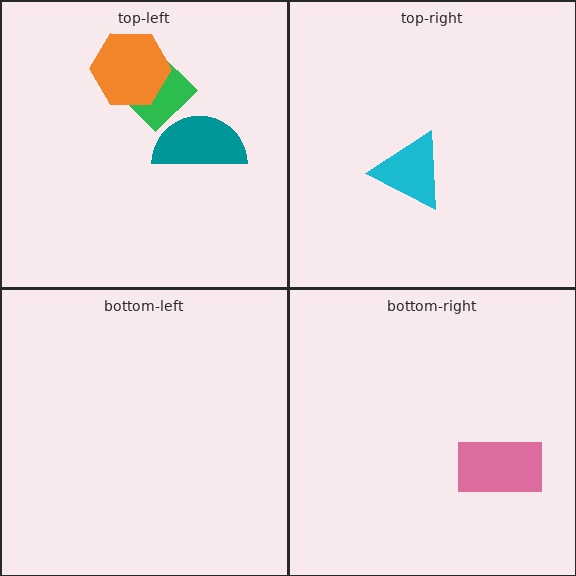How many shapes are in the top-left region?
3.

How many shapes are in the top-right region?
1.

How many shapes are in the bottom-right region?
1.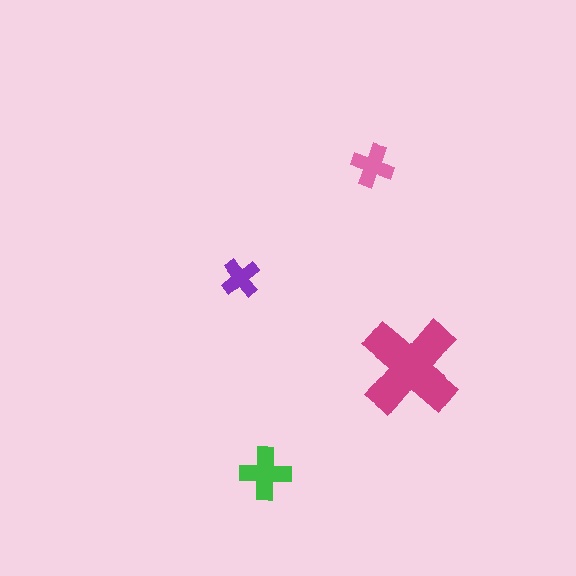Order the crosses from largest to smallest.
the magenta one, the green one, the pink one, the purple one.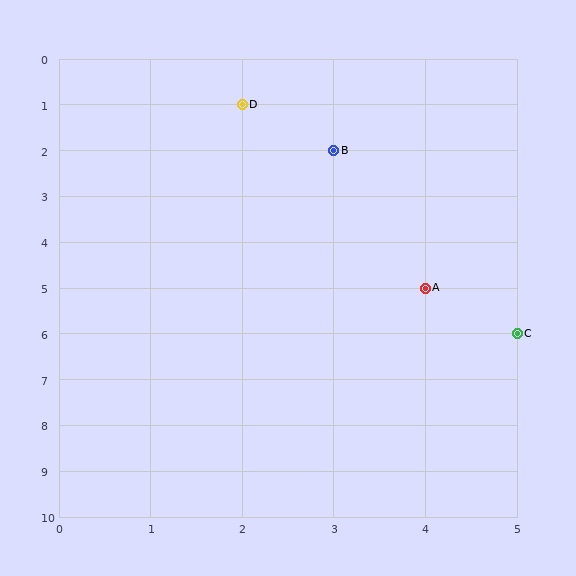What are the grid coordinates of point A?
Point A is at grid coordinates (4, 5).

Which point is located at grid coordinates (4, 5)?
Point A is at (4, 5).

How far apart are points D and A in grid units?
Points D and A are 2 columns and 4 rows apart (about 4.5 grid units diagonally).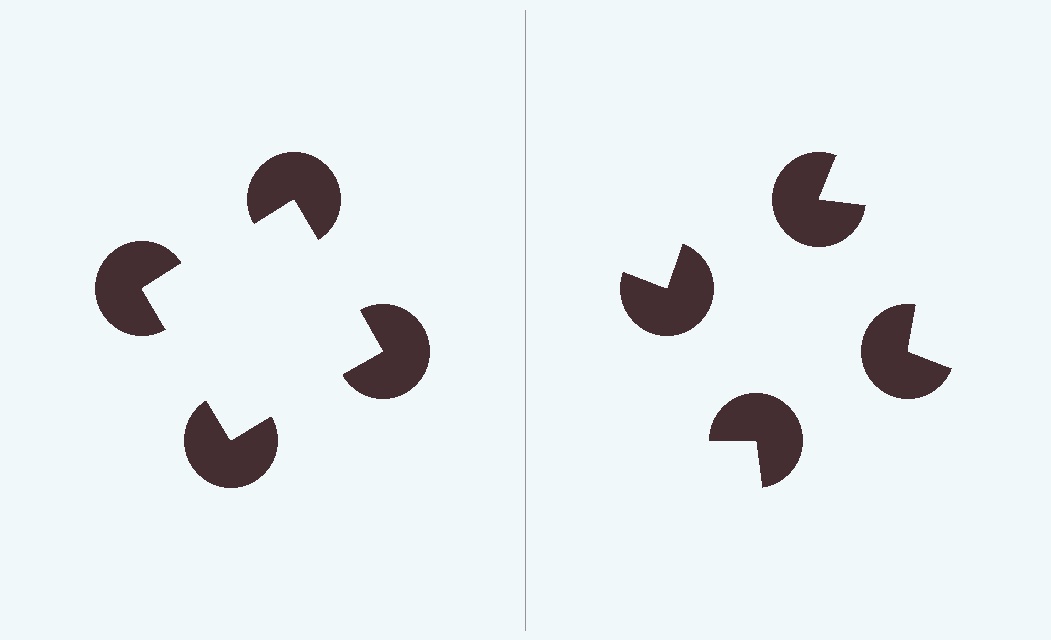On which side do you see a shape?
An illusory square appears on the left side. On the right side the wedge cuts are rotated, so no coherent shape forms.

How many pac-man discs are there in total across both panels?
8 — 4 on each side.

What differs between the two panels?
The pac-man discs are positioned identically on both sides; only the wedge orientations differ. On the left they align to a square; on the right they are misaligned.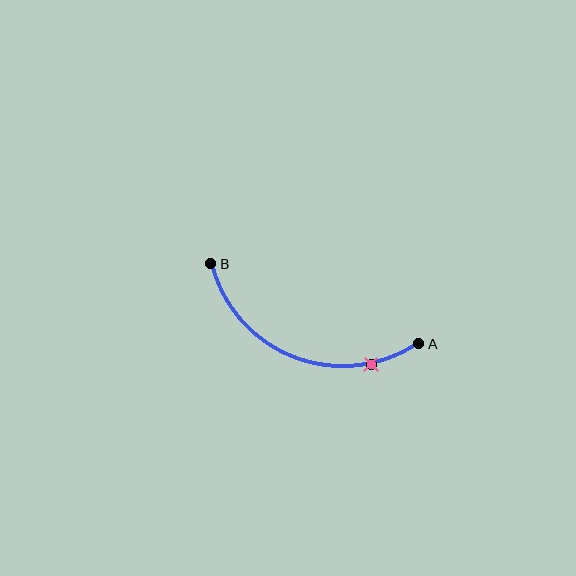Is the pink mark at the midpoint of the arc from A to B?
No. The pink mark lies on the arc but is closer to endpoint A. The arc midpoint would be at the point on the curve equidistant along the arc from both A and B.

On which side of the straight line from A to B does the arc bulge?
The arc bulges below the straight line connecting A and B.